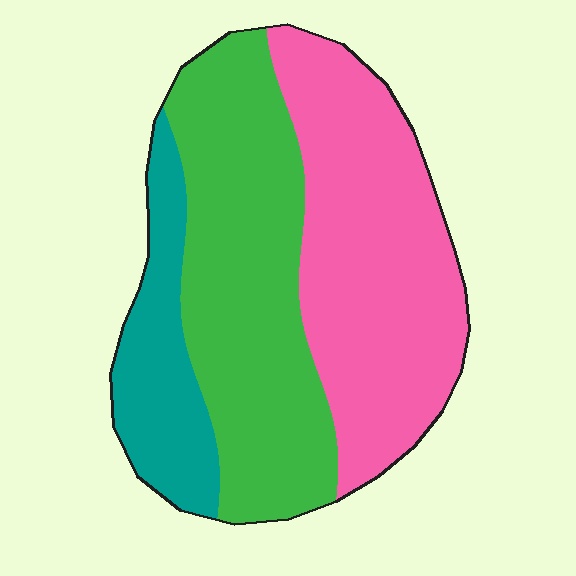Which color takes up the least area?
Teal, at roughly 15%.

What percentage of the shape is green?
Green covers 42% of the shape.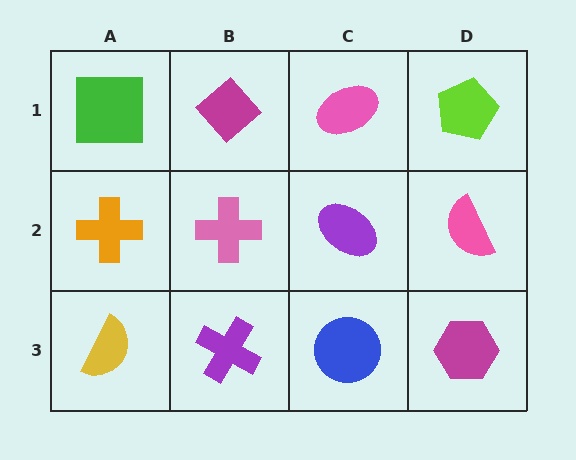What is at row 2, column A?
An orange cross.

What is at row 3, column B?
A purple cross.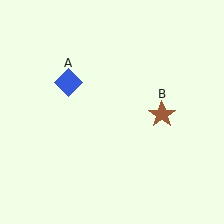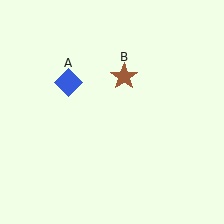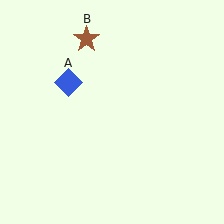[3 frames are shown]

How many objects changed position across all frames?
1 object changed position: brown star (object B).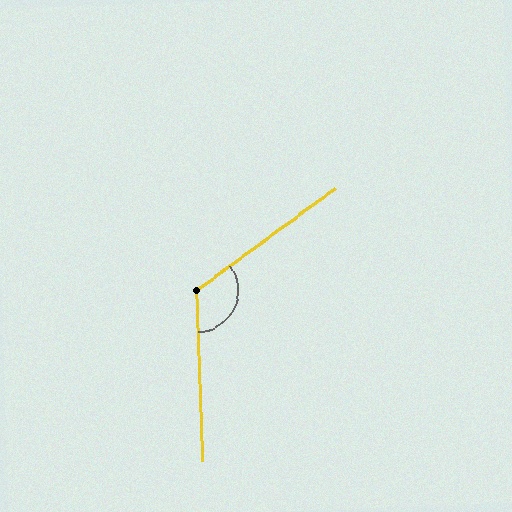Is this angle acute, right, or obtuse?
It is obtuse.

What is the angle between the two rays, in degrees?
Approximately 124 degrees.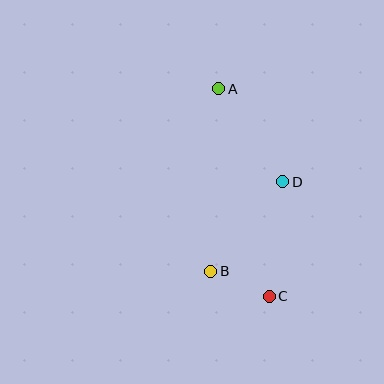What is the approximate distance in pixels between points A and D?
The distance between A and D is approximately 113 pixels.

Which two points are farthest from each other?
Points A and C are farthest from each other.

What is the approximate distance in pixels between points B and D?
The distance between B and D is approximately 115 pixels.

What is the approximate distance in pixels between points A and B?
The distance between A and B is approximately 183 pixels.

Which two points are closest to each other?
Points B and C are closest to each other.